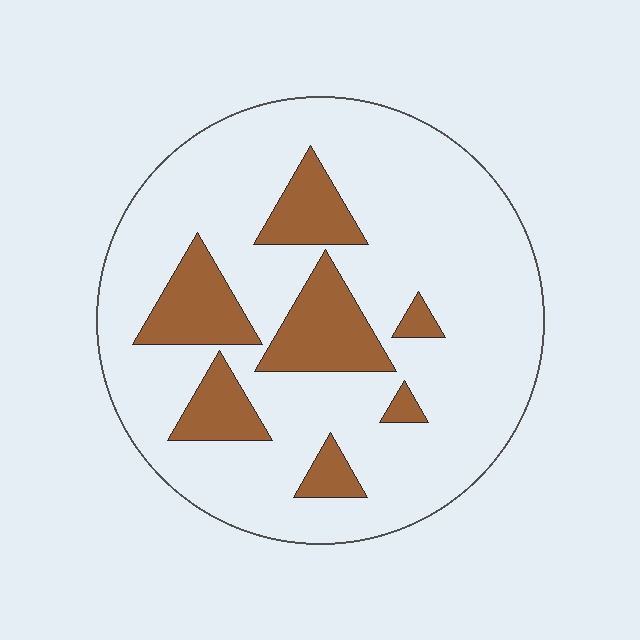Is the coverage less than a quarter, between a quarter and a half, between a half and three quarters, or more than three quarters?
Less than a quarter.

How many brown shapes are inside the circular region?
7.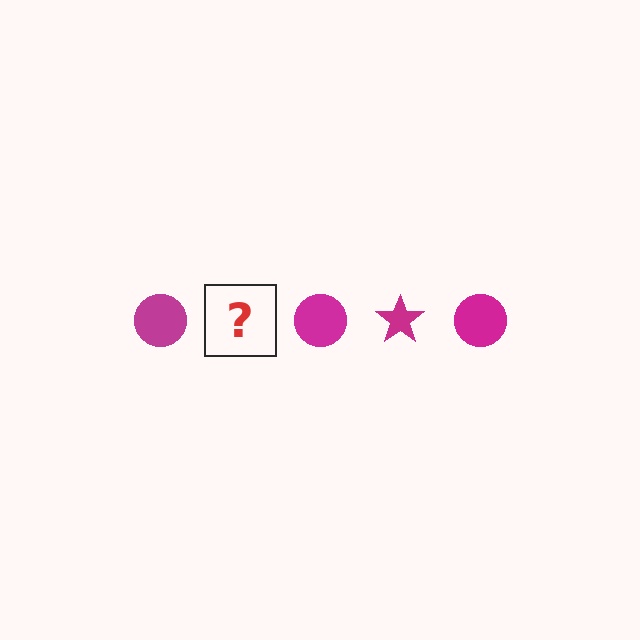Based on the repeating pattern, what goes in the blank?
The blank should be a magenta star.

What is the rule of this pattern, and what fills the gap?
The rule is that the pattern cycles through circle, star shapes in magenta. The gap should be filled with a magenta star.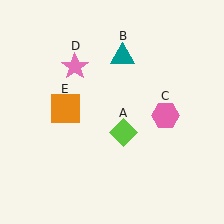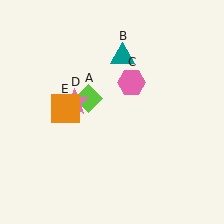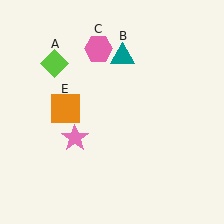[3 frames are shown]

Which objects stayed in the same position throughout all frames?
Teal triangle (object B) and orange square (object E) remained stationary.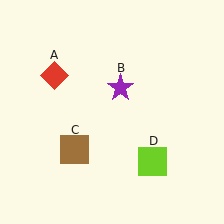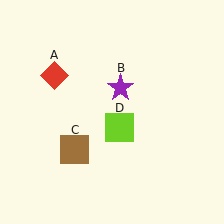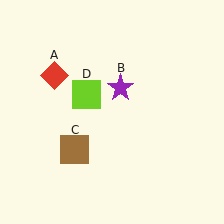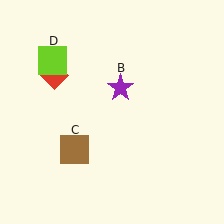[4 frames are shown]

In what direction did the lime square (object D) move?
The lime square (object D) moved up and to the left.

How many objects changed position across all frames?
1 object changed position: lime square (object D).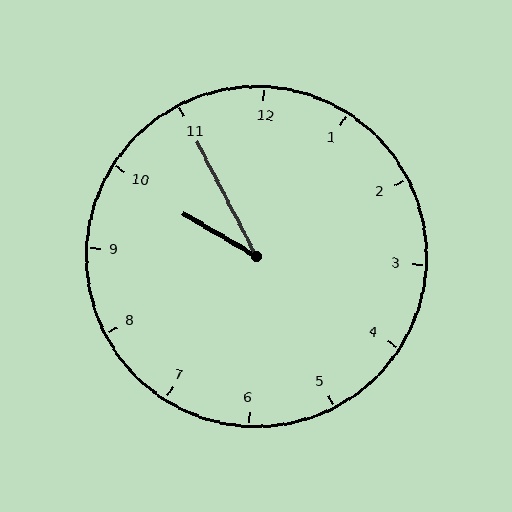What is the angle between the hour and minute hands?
Approximately 32 degrees.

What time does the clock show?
9:55.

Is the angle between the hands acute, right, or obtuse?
It is acute.